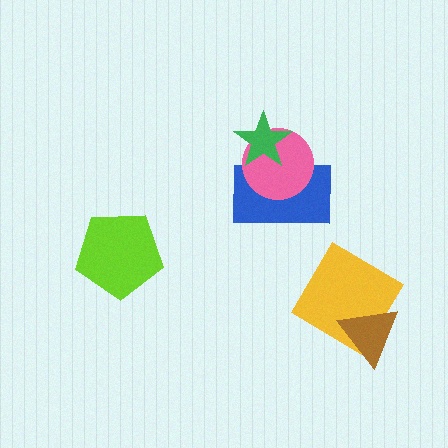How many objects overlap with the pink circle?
2 objects overlap with the pink circle.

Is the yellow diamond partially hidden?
Yes, it is partially covered by another shape.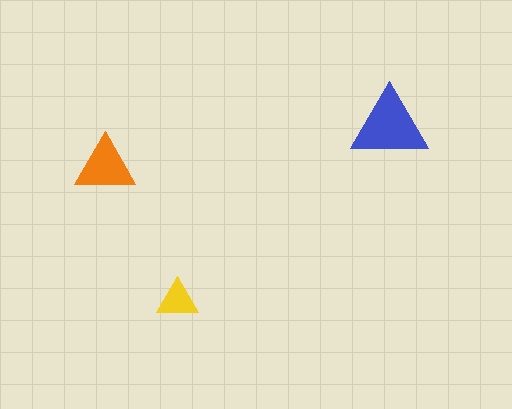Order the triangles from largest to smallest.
the blue one, the orange one, the yellow one.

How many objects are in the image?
There are 3 objects in the image.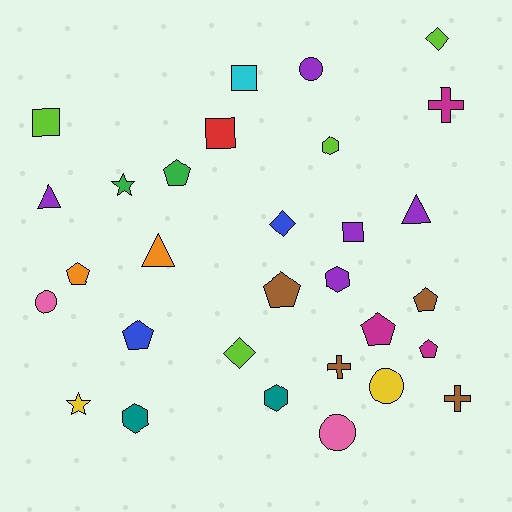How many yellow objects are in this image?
There are 2 yellow objects.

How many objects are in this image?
There are 30 objects.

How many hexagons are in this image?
There are 4 hexagons.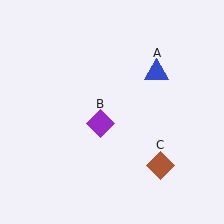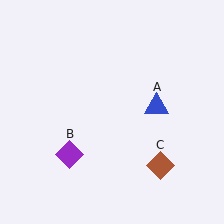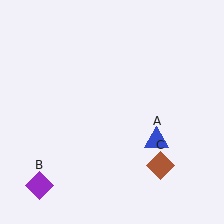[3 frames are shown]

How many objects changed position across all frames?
2 objects changed position: blue triangle (object A), purple diamond (object B).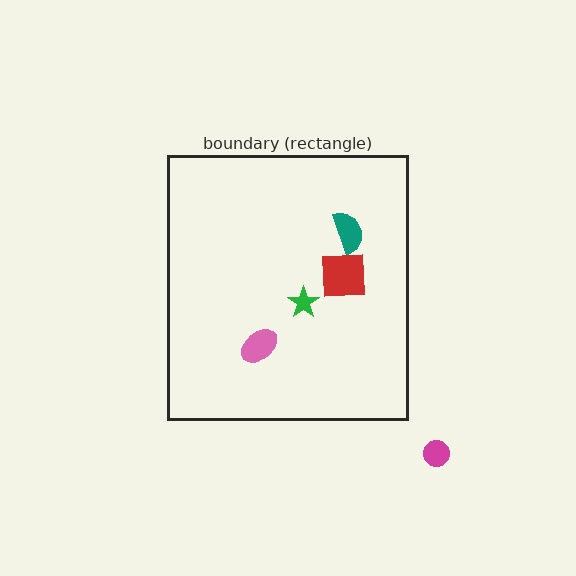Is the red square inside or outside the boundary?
Inside.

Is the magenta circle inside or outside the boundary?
Outside.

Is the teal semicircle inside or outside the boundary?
Inside.